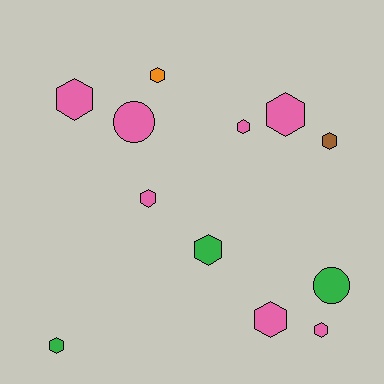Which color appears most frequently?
Pink, with 7 objects.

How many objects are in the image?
There are 12 objects.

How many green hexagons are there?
There are 2 green hexagons.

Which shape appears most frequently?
Hexagon, with 10 objects.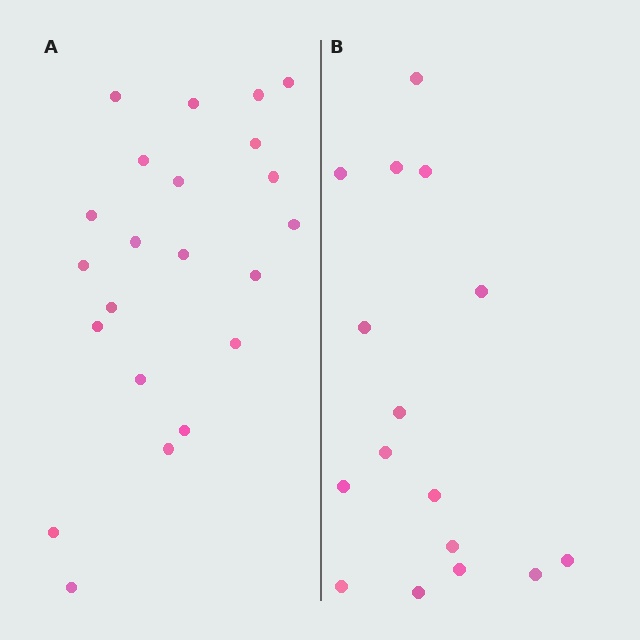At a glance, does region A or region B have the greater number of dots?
Region A (the left region) has more dots.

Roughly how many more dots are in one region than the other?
Region A has about 6 more dots than region B.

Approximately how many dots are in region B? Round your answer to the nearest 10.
About 20 dots. (The exact count is 16, which rounds to 20.)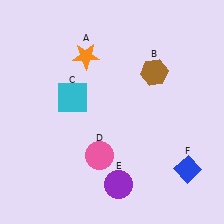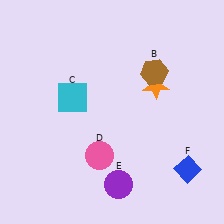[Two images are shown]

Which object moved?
The orange star (A) moved right.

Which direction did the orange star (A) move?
The orange star (A) moved right.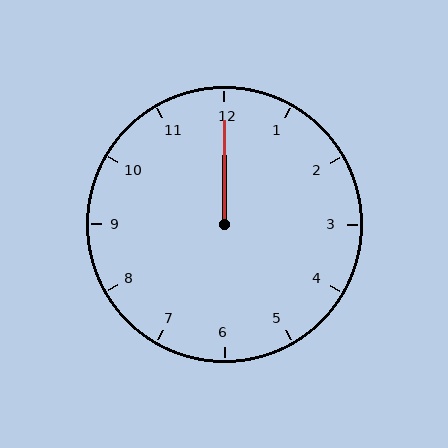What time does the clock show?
12:00.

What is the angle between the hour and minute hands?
Approximately 0 degrees.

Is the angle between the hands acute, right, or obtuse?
It is acute.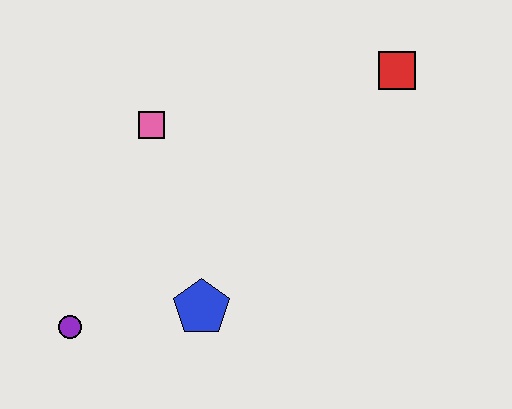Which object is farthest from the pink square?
The red square is farthest from the pink square.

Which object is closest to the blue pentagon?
The purple circle is closest to the blue pentagon.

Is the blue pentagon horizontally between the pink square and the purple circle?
No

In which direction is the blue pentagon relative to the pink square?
The blue pentagon is below the pink square.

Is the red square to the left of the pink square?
No